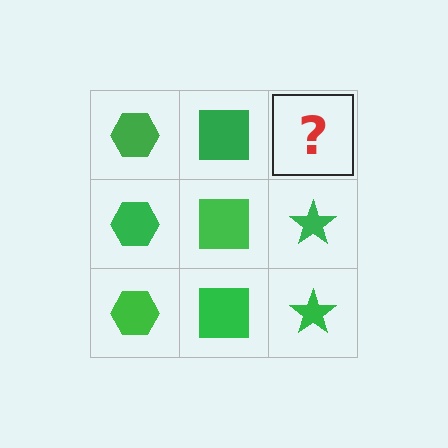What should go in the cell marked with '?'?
The missing cell should contain a green star.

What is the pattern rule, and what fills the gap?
The rule is that each column has a consistent shape. The gap should be filled with a green star.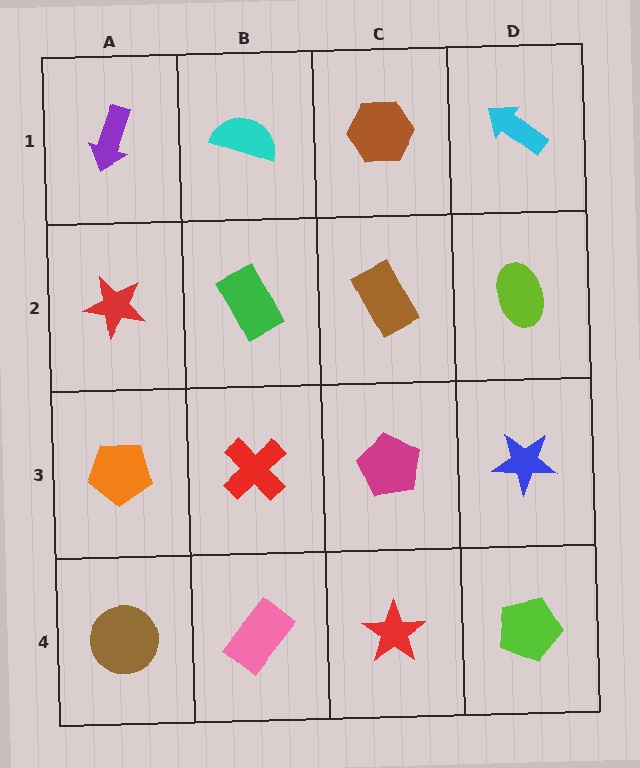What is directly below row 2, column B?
A red cross.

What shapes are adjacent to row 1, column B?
A green rectangle (row 2, column B), a purple arrow (row 1, column A), a brown hexagon (row 1, column C).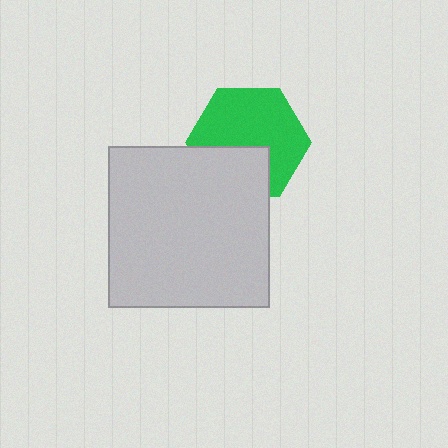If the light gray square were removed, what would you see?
You would see the complete green hexagon.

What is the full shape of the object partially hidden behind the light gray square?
The partially hidden object is a green hexagon.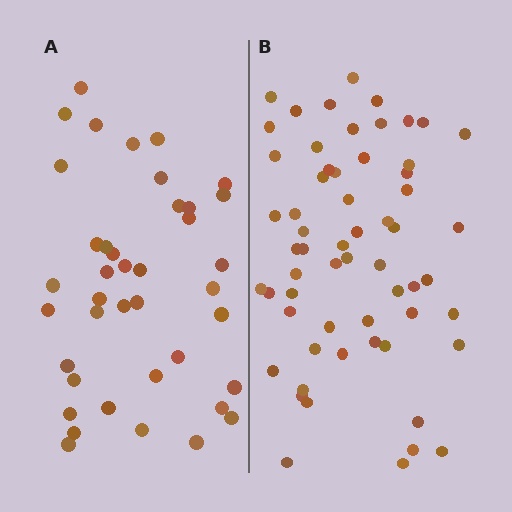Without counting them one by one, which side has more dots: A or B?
Region B (the right region) has more dots.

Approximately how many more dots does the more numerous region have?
Region B has approximately 20 more dots than region A.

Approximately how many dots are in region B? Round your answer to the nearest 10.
About 60 dots.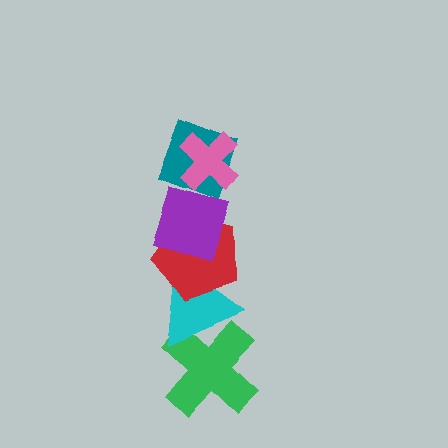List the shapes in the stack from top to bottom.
From top to bottom: the pink cross, the teal diamond, the purple diamond, the red pentagon, the cyan triangle, the green cross.